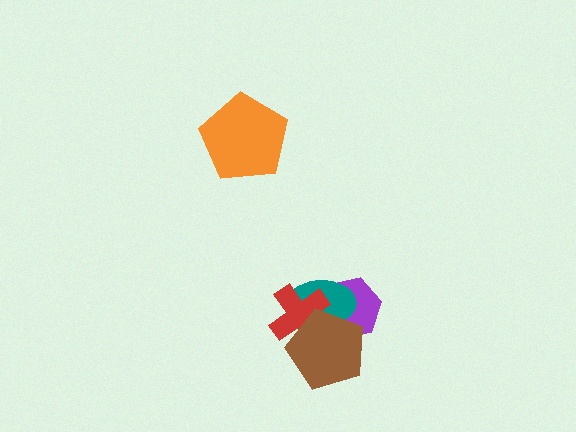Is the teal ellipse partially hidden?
Yes, it is partially covered by another shape.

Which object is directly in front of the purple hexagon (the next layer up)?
The teal ellipse is directly in front of the purple hexagon.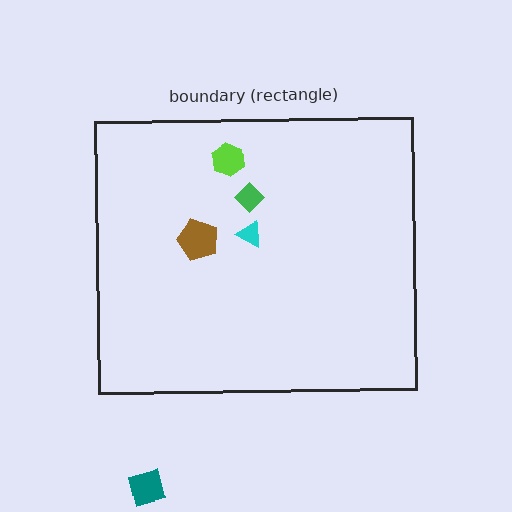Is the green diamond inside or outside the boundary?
Inside.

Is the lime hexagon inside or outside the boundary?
Inside.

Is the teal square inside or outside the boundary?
Outside.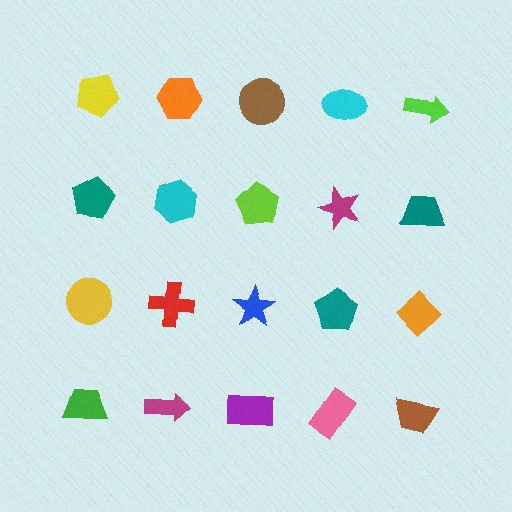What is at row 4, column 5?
A brown trapezoid.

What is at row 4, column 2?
A magenta arrow.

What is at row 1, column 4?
A cyan ellipse.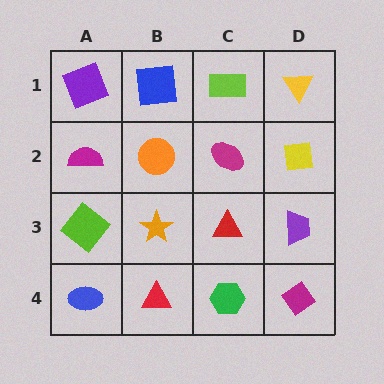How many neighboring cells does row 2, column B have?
4.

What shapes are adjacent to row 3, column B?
An orange circle (row 2, column B), a red triangle (row 4, column B), a lime diamond (row 3, column A), a red triangle (row 3, column C).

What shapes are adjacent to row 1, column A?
A magenta semicircle (row 2, column A), a blue square (row 1, column B).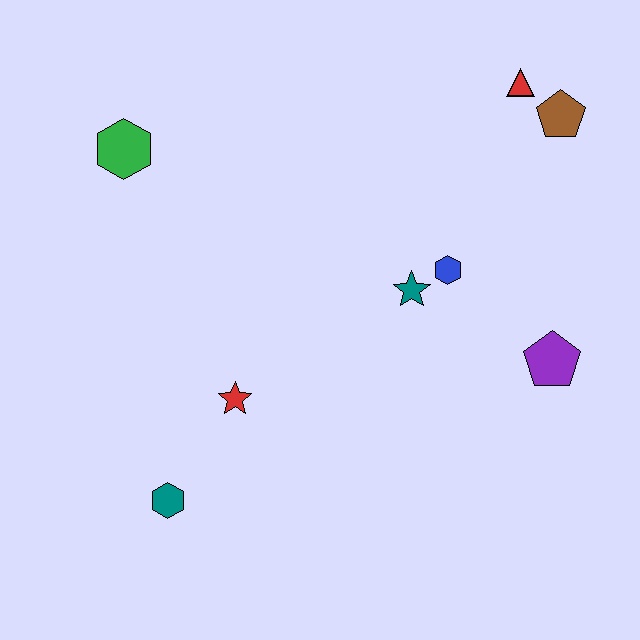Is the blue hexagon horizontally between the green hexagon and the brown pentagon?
Yes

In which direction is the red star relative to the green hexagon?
The red star is below the green hexagon.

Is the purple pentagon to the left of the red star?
No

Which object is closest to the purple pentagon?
The blue hexagon is closest to the purple pentagon.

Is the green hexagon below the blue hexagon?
No